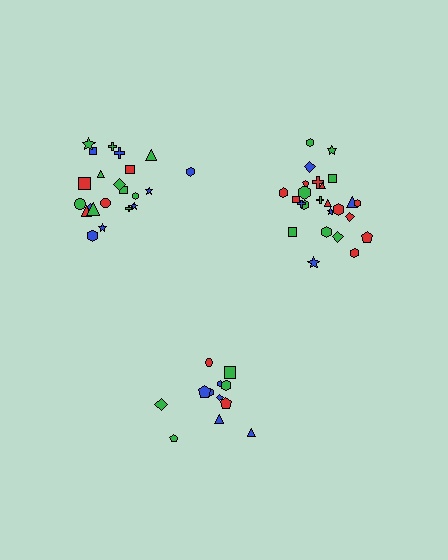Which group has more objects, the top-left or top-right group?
The top-right group.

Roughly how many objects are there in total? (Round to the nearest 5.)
Roughly 60 objects in total.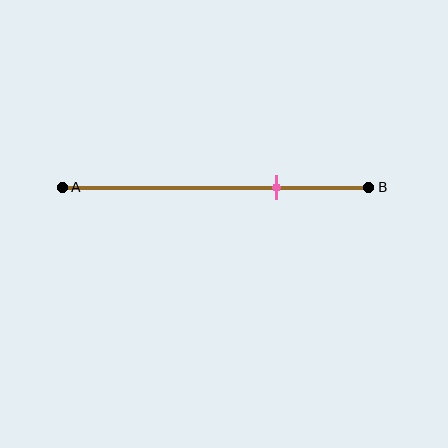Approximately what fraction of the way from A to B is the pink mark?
The pink mark is approximately 70% of the way from A to B.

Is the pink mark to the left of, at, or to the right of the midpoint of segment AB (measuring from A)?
The pink mark is to the right of the midpoint of segment AB.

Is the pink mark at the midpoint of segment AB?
No, the mark is at about 70% from A, not at the 50% midpoint.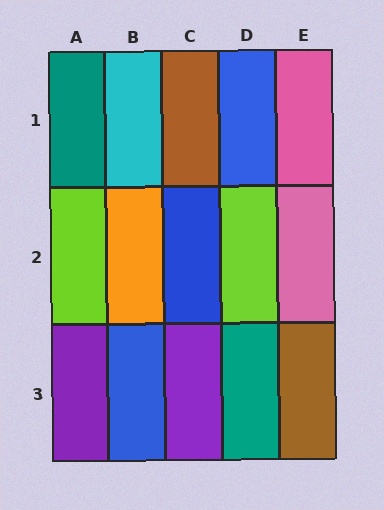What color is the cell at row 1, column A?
Teal.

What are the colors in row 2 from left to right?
Lime, orange, blue, lime, pink.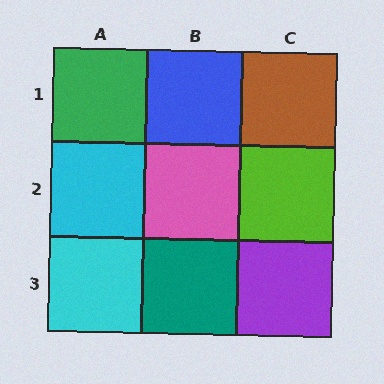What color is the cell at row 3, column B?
Teal.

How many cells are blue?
1 cell is blue.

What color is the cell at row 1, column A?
Green.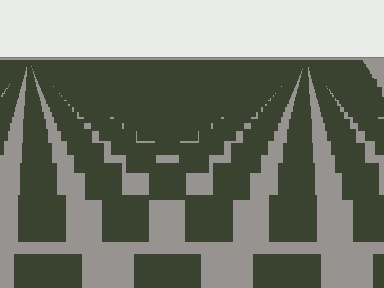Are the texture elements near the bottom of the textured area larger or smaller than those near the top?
Larger. Near the bottom, elements are closer to the viewer and appear at a bigger on-screen size.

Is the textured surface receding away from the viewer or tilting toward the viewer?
The surface is receding away from the viewer. Texture elements get smaller and denser toward the top.